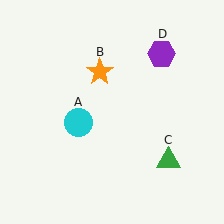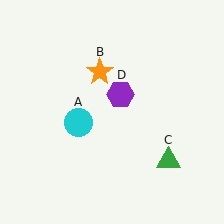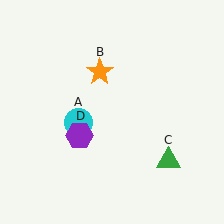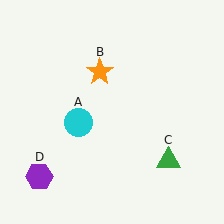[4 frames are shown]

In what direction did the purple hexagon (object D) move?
The purple hexagon (object D) moved down and to the left.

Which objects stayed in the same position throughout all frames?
Cyan circle (object A) and orange star (object B) and green triangle (object C) remained stationary.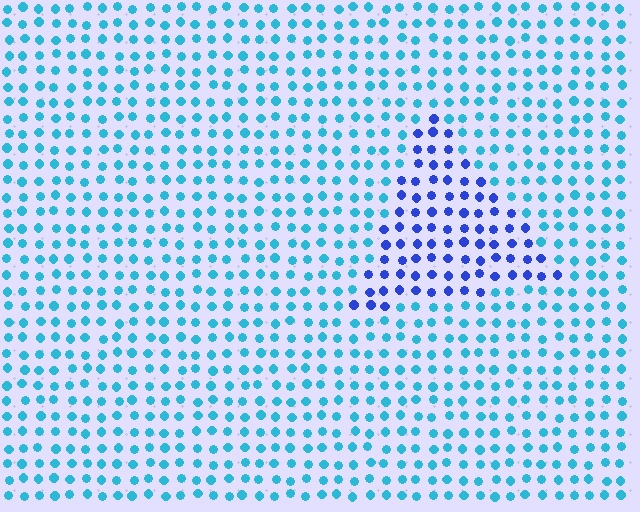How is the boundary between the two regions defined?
The boundary is defined purely by a slight shift in hue (about 42 degrees). Spacing, size, and orientation are identical on both sides.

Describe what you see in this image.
The image is filled with small cyan elements in a uniform arrangement. A triangle-shaped region is visible where the elements are tinted to a slightly different hue, forming a subtle color boundary.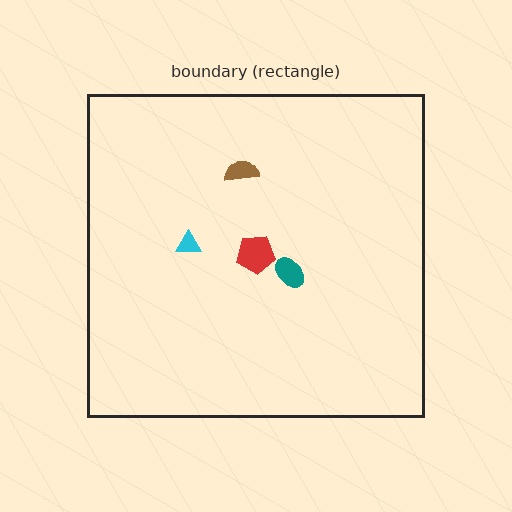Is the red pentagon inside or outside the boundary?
Inside.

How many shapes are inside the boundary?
4 inside, 0 outside.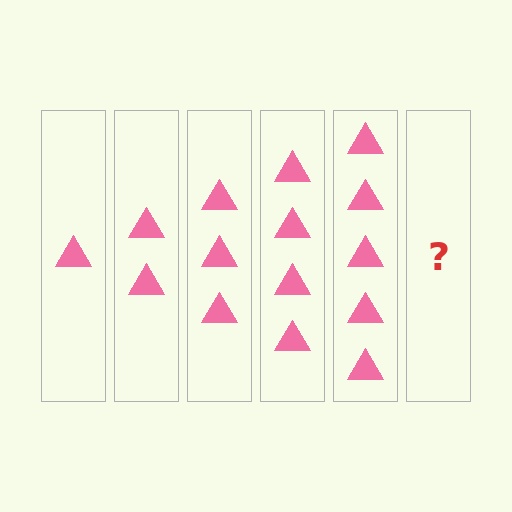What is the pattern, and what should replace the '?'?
The pattern is that each step adds one more triangle. The '?' should be 6 triangles.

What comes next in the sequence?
The next element should be 6 triangles.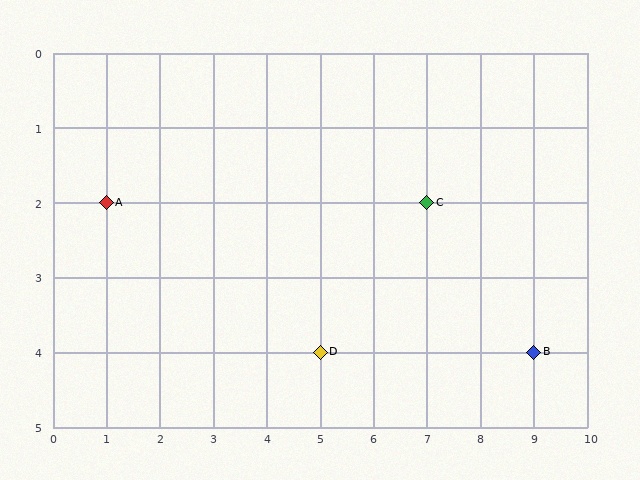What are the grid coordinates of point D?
Point D is at grid coordinates (5, 4).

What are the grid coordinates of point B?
Point B is at grid coordinates (9, 4).